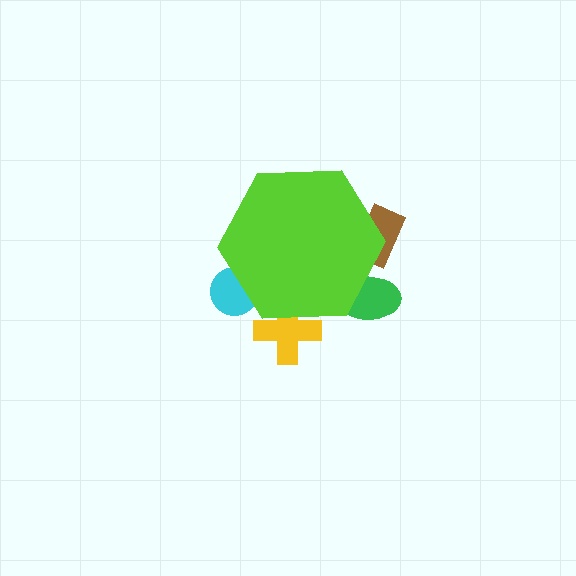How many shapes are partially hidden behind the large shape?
4 shapes are partially hidden.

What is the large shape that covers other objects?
A lime hexagon.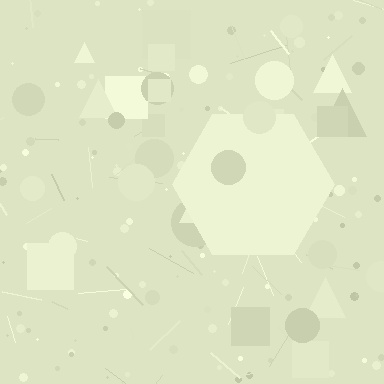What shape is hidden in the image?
A hexagon is hidden in the image.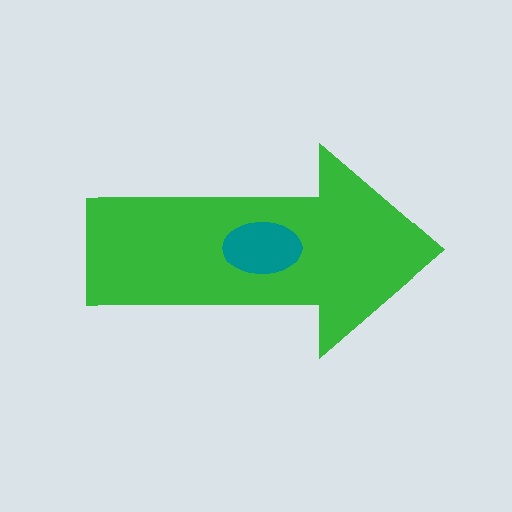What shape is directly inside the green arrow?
The teal ellipse.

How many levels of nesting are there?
2.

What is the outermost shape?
The green arrow.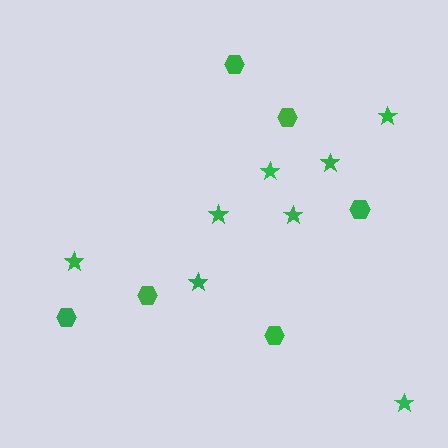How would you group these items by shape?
There are 2 groups: one group of hexagons (6) and one group of stars (8).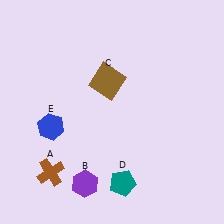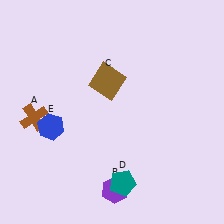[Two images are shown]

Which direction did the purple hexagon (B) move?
The purple hexagon (B) moved right.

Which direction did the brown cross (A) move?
The brown cross (A) moved up.